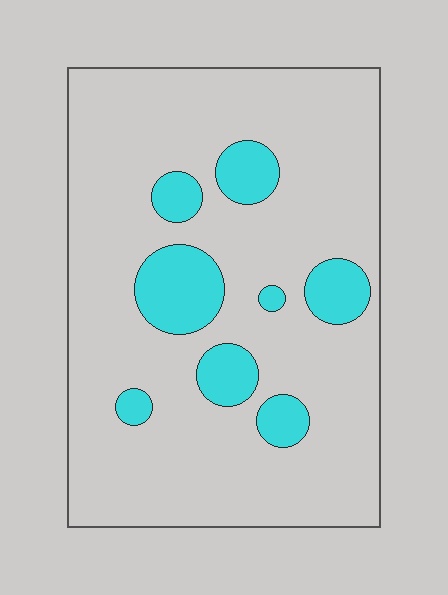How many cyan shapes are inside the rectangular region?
8.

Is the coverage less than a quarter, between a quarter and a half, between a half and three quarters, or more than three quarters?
Less than a quarter.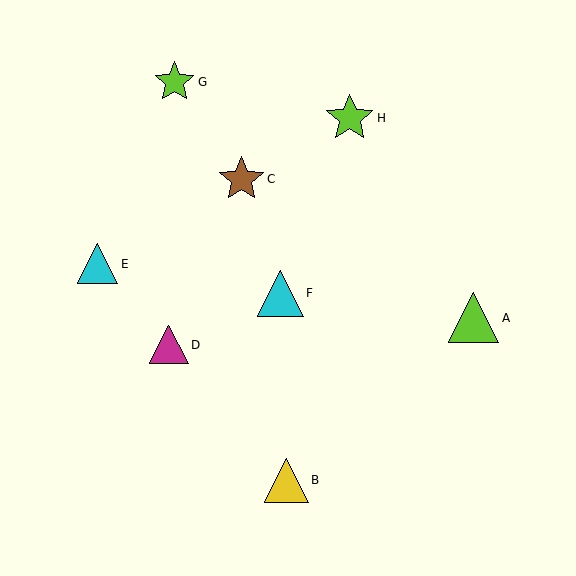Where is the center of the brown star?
The center of the brown star is at (241, 179).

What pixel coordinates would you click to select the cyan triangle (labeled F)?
Click at (280, 293) to select the cyan triangle F.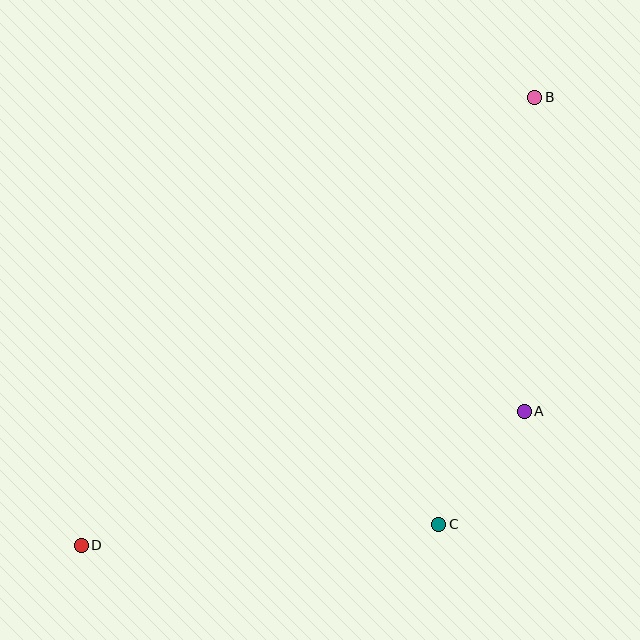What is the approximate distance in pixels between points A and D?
The distance between A and D is approximately 463 pixels.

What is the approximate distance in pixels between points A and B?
The distance between A and B is approximately 314 pixels.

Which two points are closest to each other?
Points A and C are closest to each other.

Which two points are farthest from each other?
Points B and D are farthest from each other.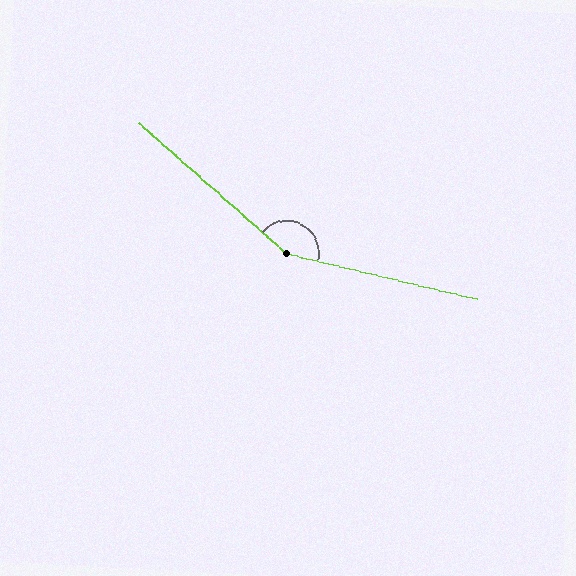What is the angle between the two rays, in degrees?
Approximately 152 degrees.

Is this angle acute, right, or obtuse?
It is obtuse.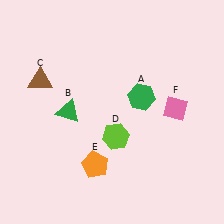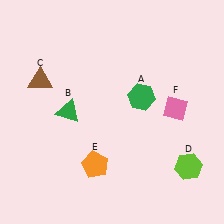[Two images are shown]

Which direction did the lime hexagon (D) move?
The lime hexagon (D) moved right.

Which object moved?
The lime hexagon (D) moved right.